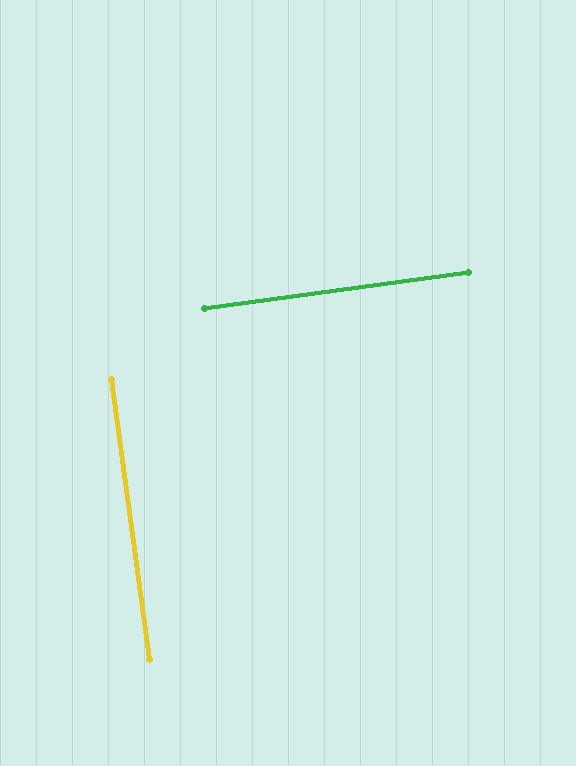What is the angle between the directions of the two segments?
Approximately 90 degrees.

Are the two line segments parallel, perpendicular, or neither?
Perpendicular — they meet at approximately 90°.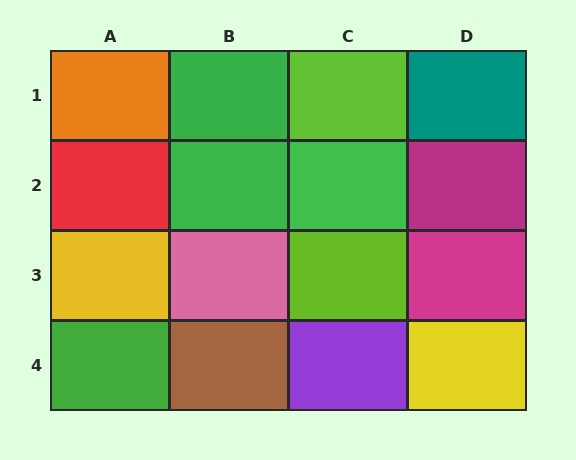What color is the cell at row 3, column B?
Pink.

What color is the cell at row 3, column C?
Lime.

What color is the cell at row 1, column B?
Green.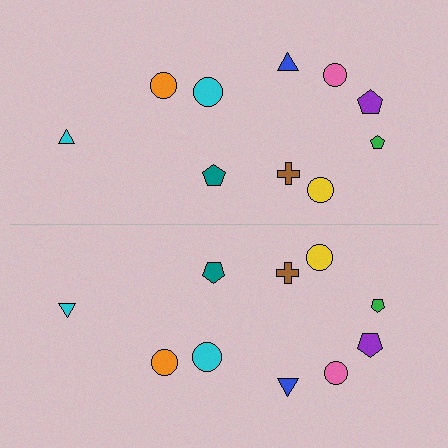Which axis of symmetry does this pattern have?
The pattern has a horizontal axis of symmetry running through the center of the image.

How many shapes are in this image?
There are 20 shapes in this image.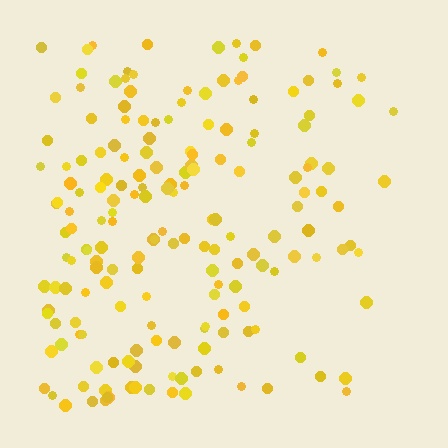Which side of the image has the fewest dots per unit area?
The right.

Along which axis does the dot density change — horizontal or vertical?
Horizontal.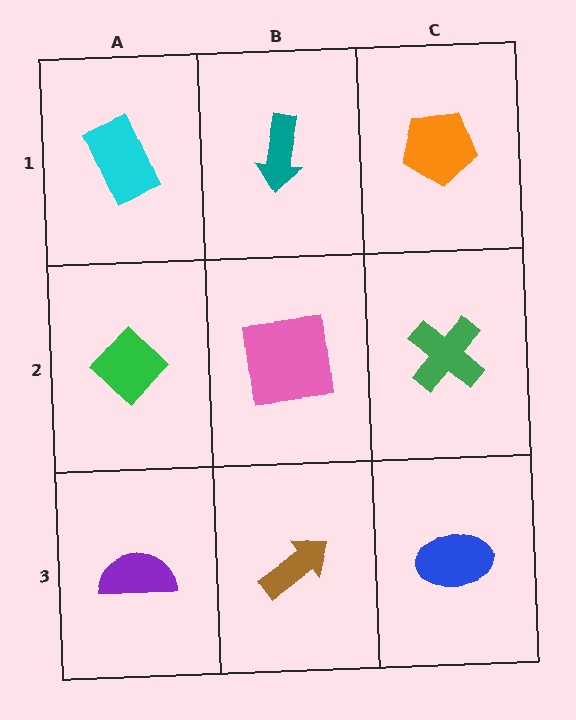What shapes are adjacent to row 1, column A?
A green diamond (row 2, column A), a teal arrow (row 1, column B).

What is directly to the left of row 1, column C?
A teal arrow.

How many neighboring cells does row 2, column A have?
3.